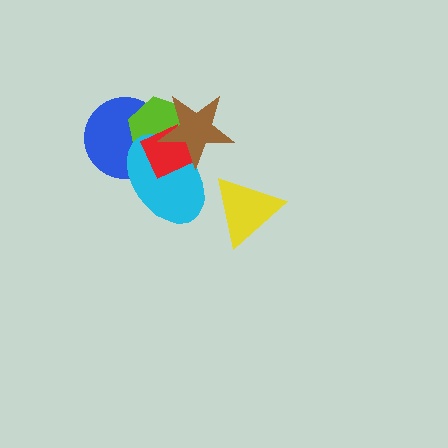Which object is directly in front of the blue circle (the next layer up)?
The lime hexagon is directly in front of the blue circle.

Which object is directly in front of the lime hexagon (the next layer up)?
The cyan ellipse is directly in front of the lime hexagon.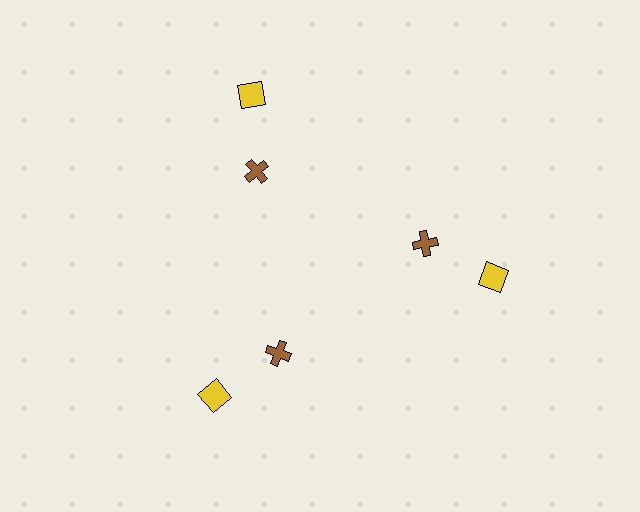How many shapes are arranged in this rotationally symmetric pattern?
There are 6 shapes, arranged in 3 groups of 2.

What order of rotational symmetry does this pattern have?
This pattern has 3-fold rotational symmetry.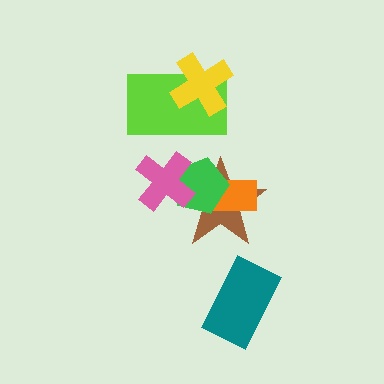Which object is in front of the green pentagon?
The pink cross is in front of the green pentagon.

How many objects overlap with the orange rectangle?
2 objects overlap with the orange rectangle.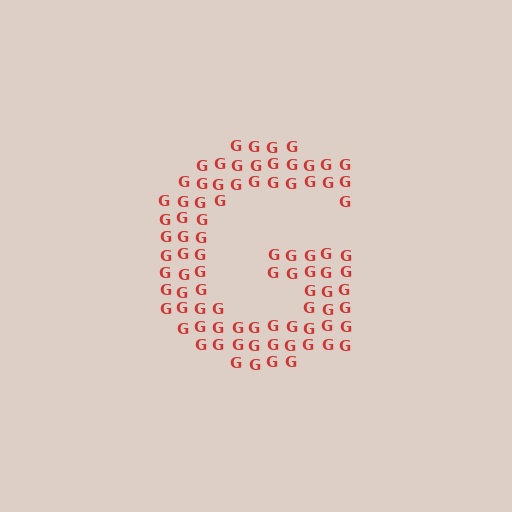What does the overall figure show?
The overall figure shows the letter G.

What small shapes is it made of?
It is made of small letter G's.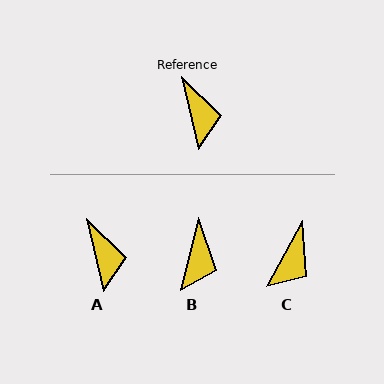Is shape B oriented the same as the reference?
No, it is off by about 27 degrees.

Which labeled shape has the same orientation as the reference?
A.